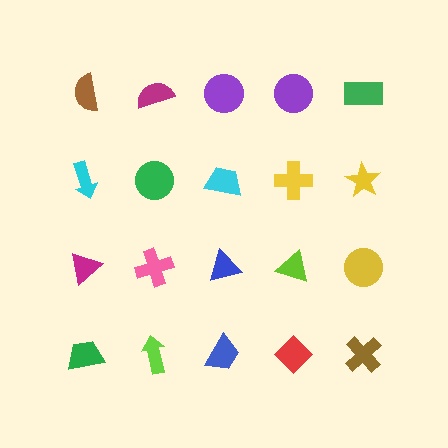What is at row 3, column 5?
A yellow circle.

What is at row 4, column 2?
A lime arrow.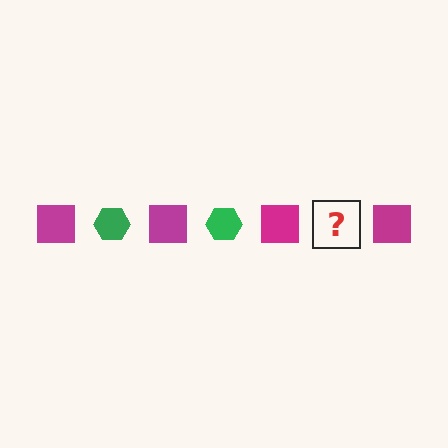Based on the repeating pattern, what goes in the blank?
The blank should be a green hexagon.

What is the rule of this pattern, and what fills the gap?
The rule is that the pattern alternates between magenta square and green hexagon. The gap should be filled with a green hexagon.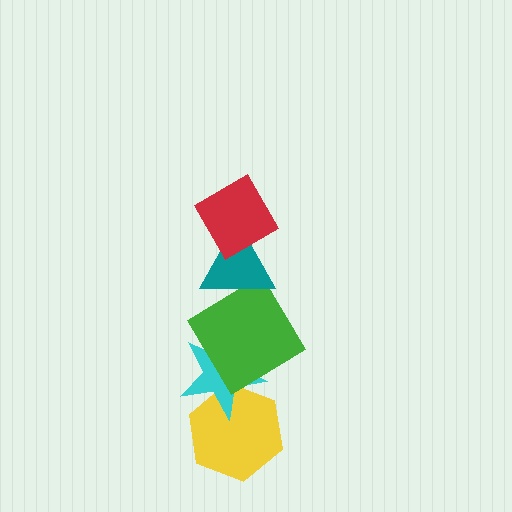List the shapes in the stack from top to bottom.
From top to bottom: the red diamond, the teal triangle, the green diamond, the cyan star, the yellow hexagon.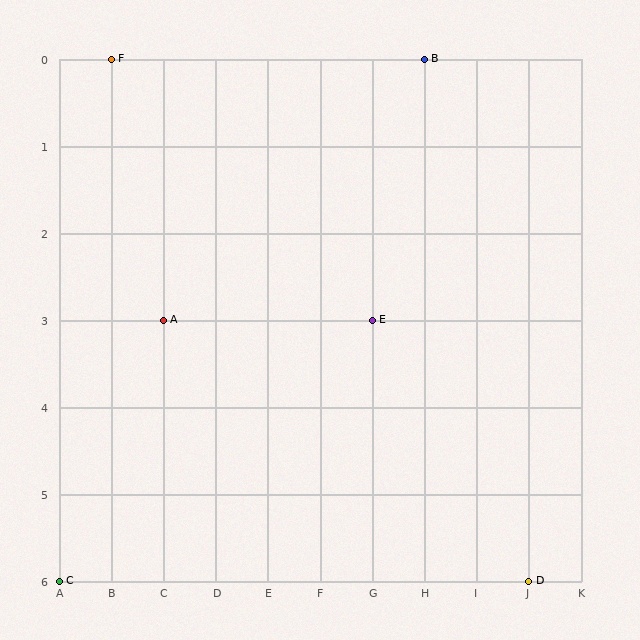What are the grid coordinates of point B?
Point B is at grid coordinates (H, 0).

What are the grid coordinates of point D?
Point D is at grid coordinates (J, 6).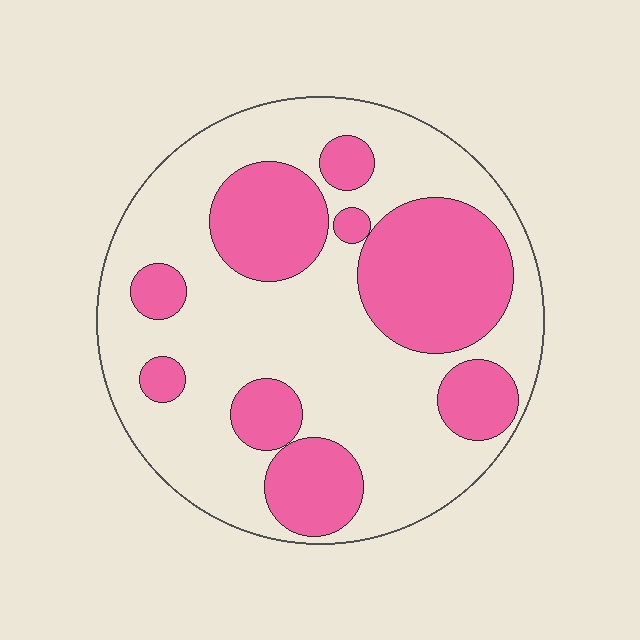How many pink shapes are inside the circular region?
9.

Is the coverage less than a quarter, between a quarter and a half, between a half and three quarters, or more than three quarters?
Between a quarter and a half.